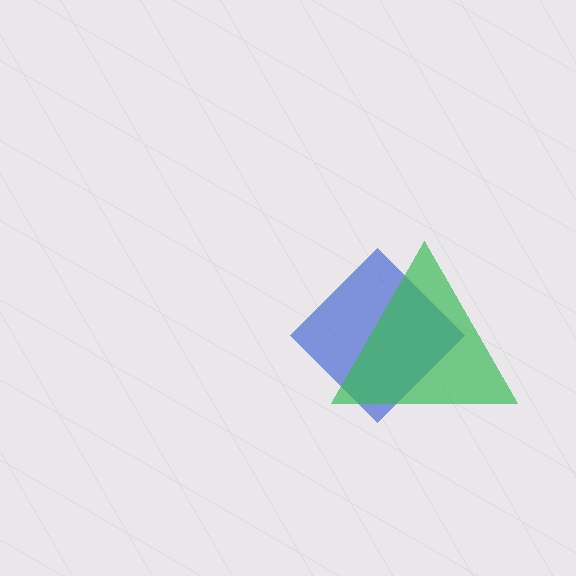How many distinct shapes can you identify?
There are 2 distinct shapes: a blue diamond, a green triangle.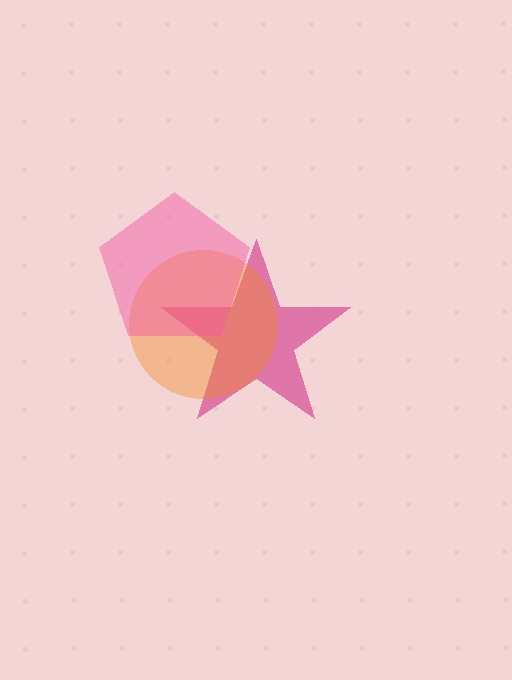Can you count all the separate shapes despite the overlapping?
Yes, there are 3 separate shapes.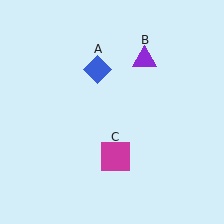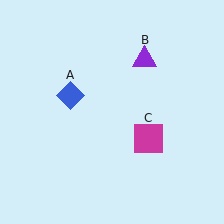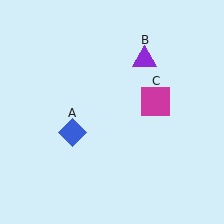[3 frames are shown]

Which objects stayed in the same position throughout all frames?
Purple triangle (object B) remained stationary.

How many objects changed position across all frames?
2 objects changed position: blue diamond (object A), magenta square (object C).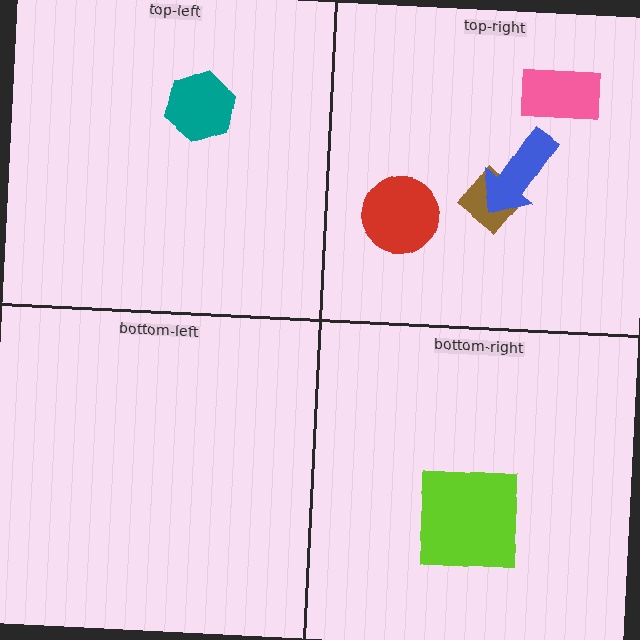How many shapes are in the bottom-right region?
1.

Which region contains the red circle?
The top-right region.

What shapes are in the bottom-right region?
The lime square.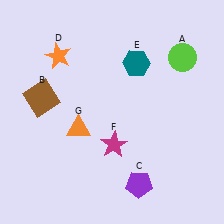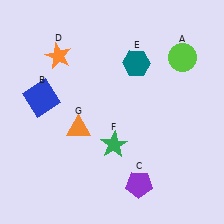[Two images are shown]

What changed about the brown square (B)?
In Image 1, B is brown. In Image 2, it changed to blue.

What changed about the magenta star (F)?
In Image 1, F is magenta. In Image 2, it changed to green.